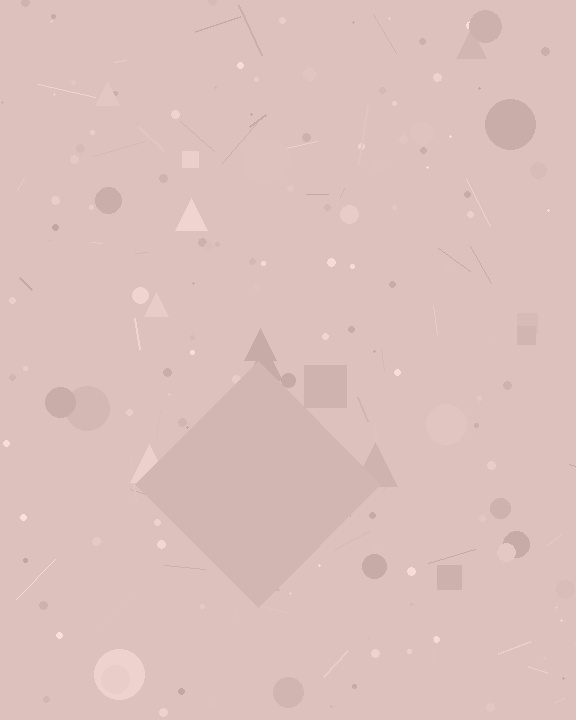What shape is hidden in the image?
A diamond is hidden in the image.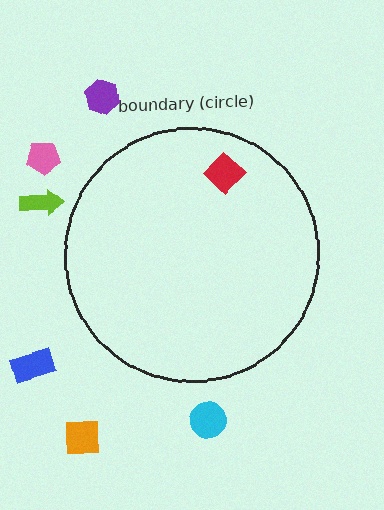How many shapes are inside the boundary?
1 inside, 6 outside.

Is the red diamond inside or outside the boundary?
Inside.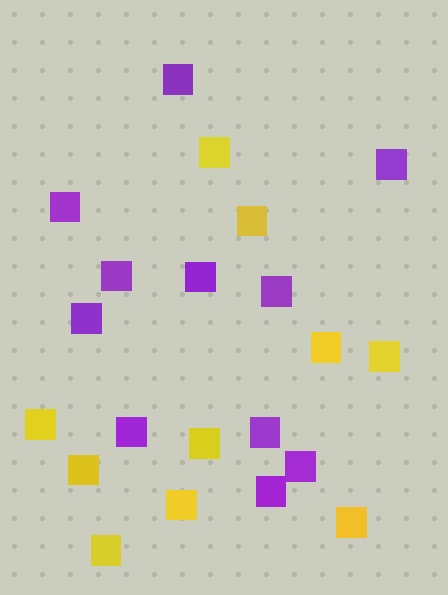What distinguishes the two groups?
There are 2 groups: one group of yellow squares (10) and one group of purple squares (11).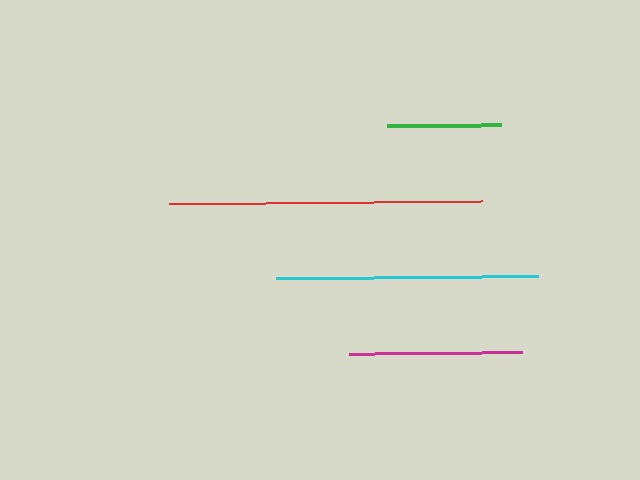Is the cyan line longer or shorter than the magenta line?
The cyan line is longer than the magenta line.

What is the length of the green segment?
The green segment is approximately 115 pixels long.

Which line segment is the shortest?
The green line is the shortest at approximately 115 pixels.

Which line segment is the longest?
The red line is the longest at approximately 312 pixels.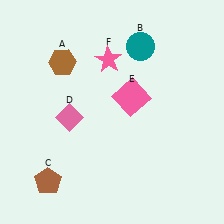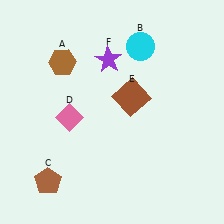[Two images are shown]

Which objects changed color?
B changed from teal to cyan. E changed from pink to brown. F changed from pink to purple.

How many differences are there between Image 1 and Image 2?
There are 3 differences between the two images.